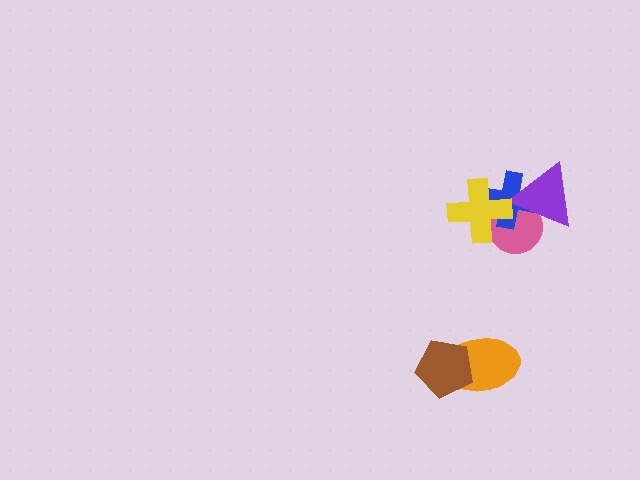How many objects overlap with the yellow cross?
2 objects overlap with the yellow cross.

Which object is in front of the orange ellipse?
The brown pentagon is in front of the orange ellipse.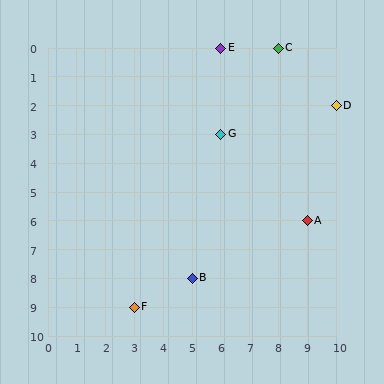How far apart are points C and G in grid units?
Points C and G are 2 columns and 3 rows apart (about 3.6 grid units diagonally).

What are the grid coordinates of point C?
Point C is at grid coordinates (8, 0).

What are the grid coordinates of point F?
Point F is at grid coordinates (3, 9).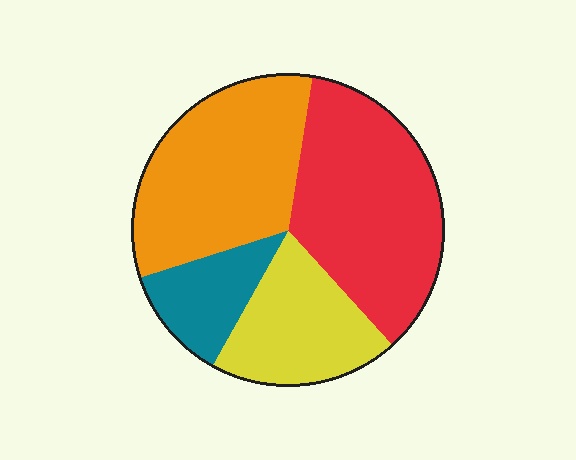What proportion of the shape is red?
Red covers around 35% of the shape.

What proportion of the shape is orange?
Orange covers around 35% of the shape.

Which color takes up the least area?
Teal, at roughly 10%.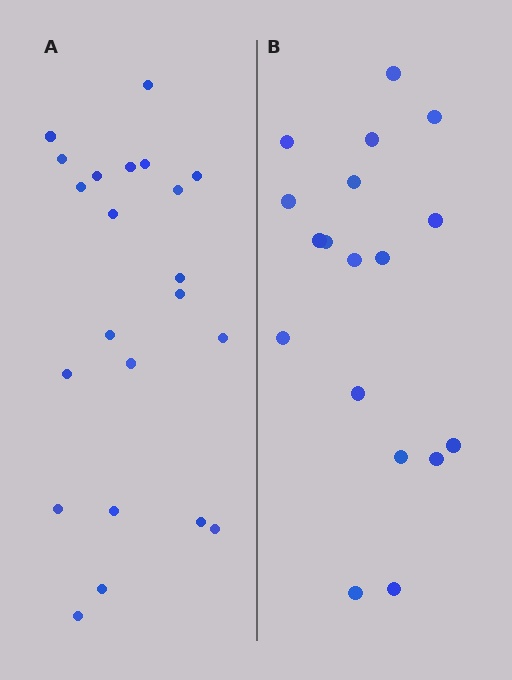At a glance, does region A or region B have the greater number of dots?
Region A (the left region) has more dots.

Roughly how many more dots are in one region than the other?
Region A has about 4 more dots than region B.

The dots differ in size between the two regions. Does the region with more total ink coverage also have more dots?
No. Region B has more total ink coverage because its dots are larger, but region A actually contains more individual dots. Total area can be misleading — the number of items is what matters here.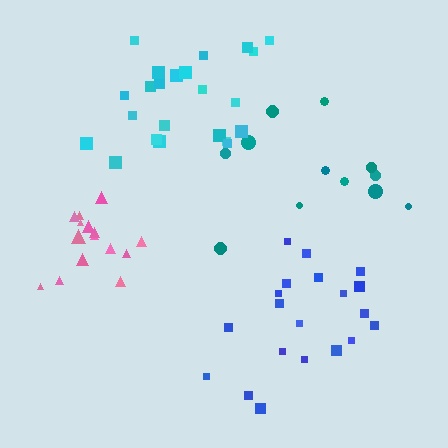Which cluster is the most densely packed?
Pink.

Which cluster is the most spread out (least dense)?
Teal.